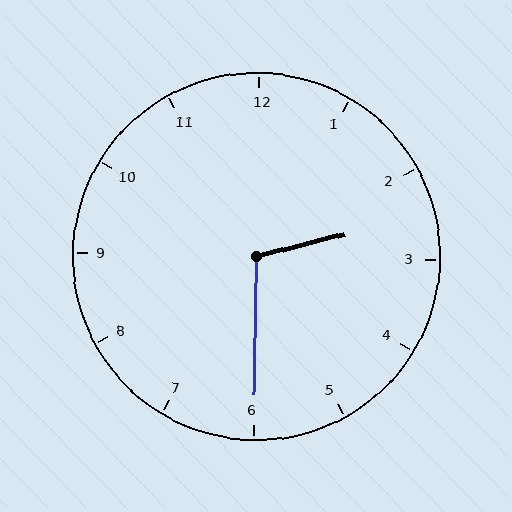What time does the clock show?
2:30.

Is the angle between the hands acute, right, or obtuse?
It is obtuse.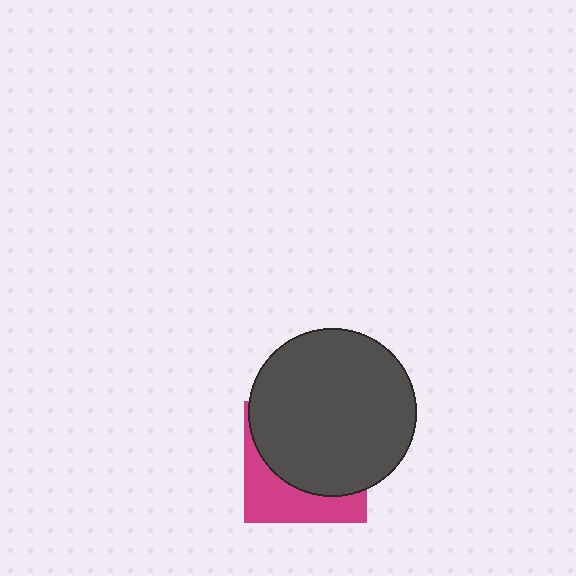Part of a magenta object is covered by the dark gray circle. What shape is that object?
It is a square.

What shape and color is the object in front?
The object in front is a dark gray circle.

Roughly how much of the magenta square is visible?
A small part of it is visible (roughly 35%).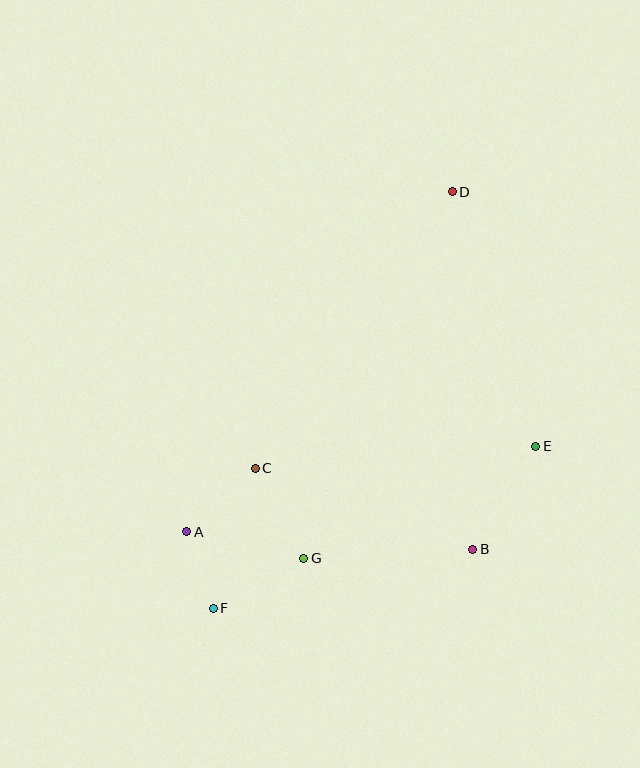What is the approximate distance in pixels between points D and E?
The distance between D and E is approximately 268 pixels.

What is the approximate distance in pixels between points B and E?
The distance between B and E is approximately 121 pixels.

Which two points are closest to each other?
Points A and F are closest to each other.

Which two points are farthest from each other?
Points D and F are farthest from each other.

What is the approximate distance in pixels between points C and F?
The distance between C and F is approximately 146 pixels.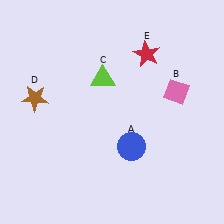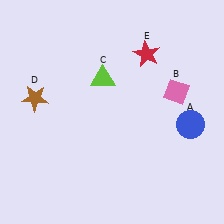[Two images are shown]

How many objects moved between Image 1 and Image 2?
1 object moved between the two images.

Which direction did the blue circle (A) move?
The blue circle (A) moved right.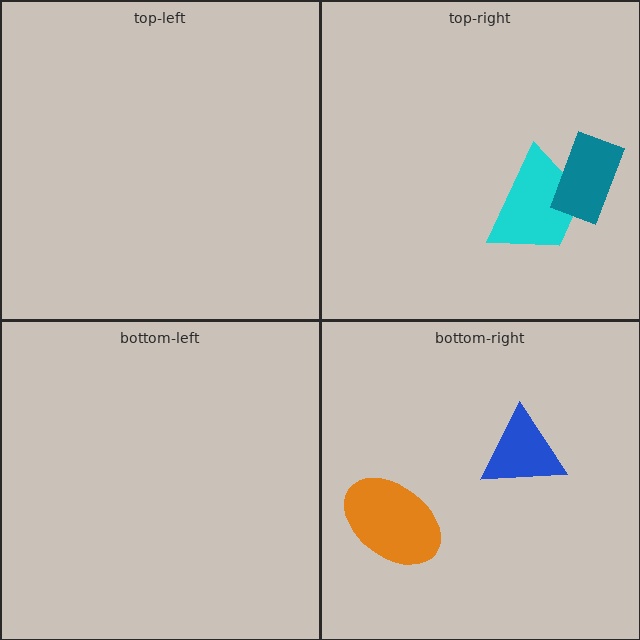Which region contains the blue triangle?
The bottom-right region.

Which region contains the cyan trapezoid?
The top-right region.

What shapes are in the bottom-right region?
The orange ellipse, the blue triangle.